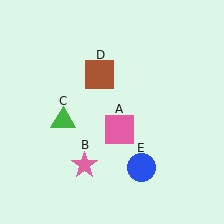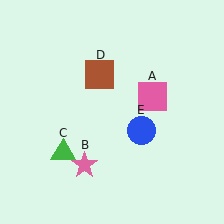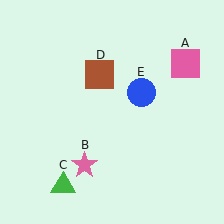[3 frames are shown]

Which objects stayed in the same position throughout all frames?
Pink star (object B) and brown square (object D) remained stationary.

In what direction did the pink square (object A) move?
The pink square (object A) moved up and to the right.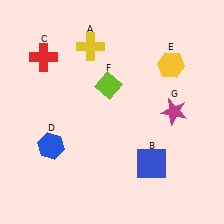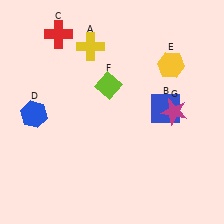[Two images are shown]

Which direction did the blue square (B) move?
The blue square (B) moved up.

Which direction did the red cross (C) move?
The red cross (C) moved up.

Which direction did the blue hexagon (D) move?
The blue hexagon (D) moved up.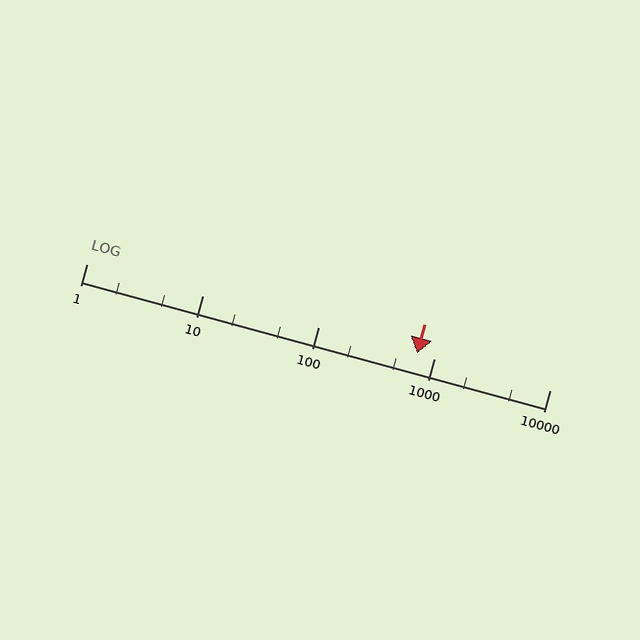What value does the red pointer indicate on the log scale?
The pointer indicates approximately 710.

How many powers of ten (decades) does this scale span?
The scale spans 4 decades, from 1 to 10000.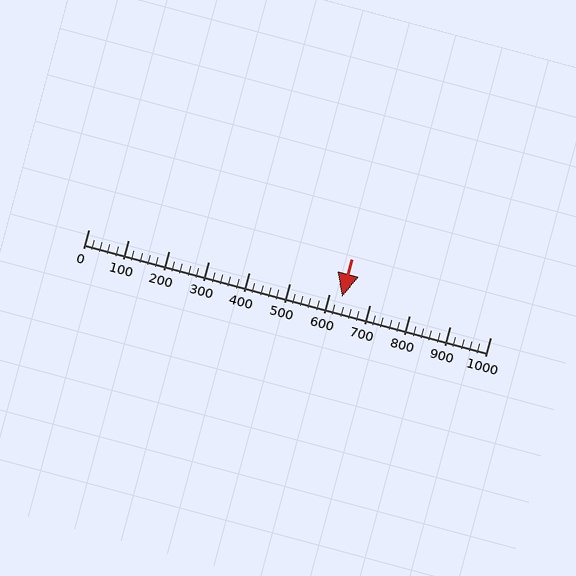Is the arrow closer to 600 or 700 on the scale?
The arrow is closer to 600.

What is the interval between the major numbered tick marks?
The major tick marks are spaced 100 units apart.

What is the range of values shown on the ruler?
The ruler shows values from 0 to 1000.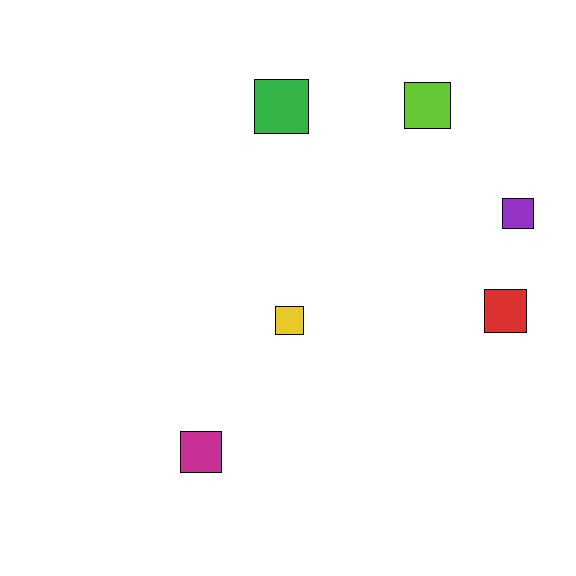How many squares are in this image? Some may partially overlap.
There are 6 squares.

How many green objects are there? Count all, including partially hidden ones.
There is 1 green object.